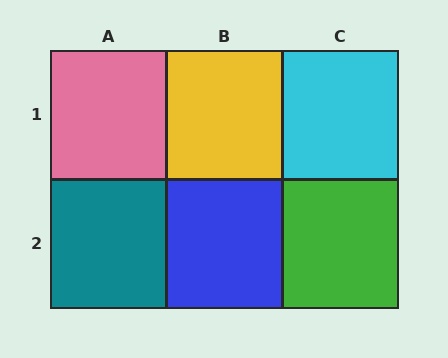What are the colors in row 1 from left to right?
Pink, yellow, cyan.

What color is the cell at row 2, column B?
Blue.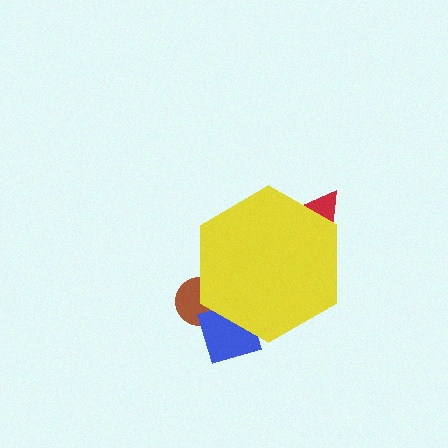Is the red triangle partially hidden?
Yes, the red triangle is partially hidden behind the yellow hexagon.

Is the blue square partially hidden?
Yes, the blue square is partially hidden behind the yellow hexagon.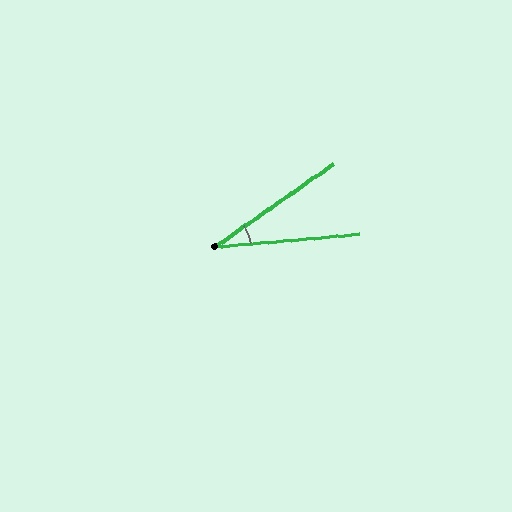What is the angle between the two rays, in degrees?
Approximately 30 degrees.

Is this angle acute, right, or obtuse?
It is acute.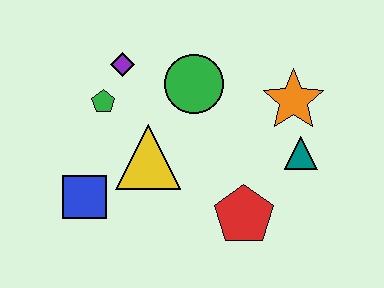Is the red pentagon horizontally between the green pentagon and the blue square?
No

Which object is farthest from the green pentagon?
The teal triangle is farthest from the green pentagon.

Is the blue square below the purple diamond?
Yes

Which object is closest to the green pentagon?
The purple diamond is closest to the green pentagon.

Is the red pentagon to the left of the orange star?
Yes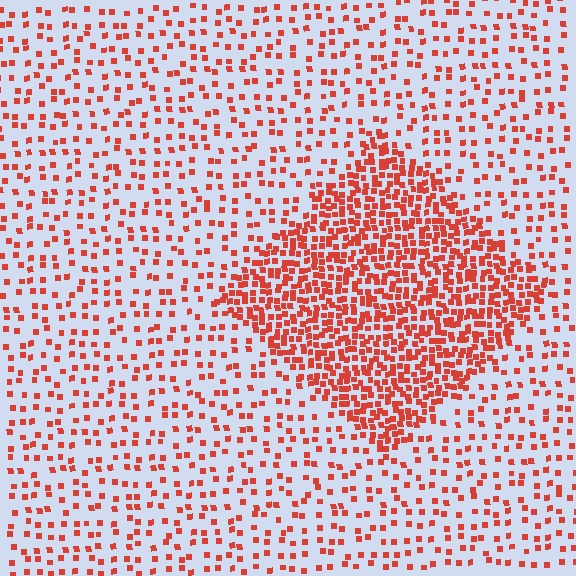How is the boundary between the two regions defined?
The boundary is defined by a change in element density (approximately 2.8x ratio). All elements are the same color, size, and shape.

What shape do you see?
I see a diamond.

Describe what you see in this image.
The image contains small red elements arranged at two different densities. A diamond-shaped region is visible where the elements are more densely packed than the surrounding area.